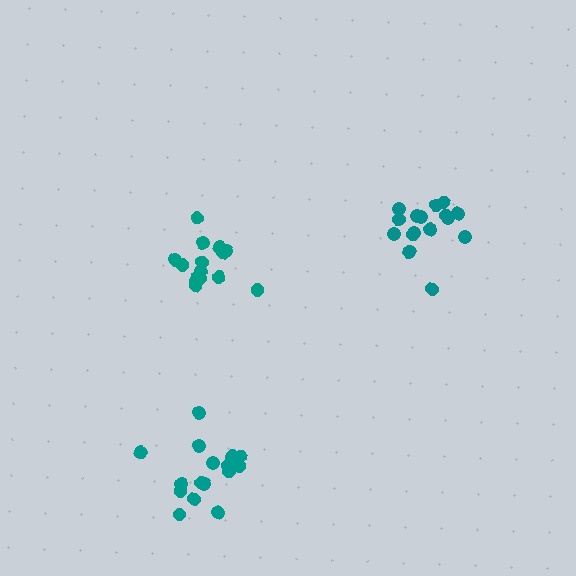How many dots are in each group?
Group 1: 16 dots, Group 2: 16 dots, Group 3: 17 dots (49 total).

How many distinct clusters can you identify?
There are 3 distinct clusters.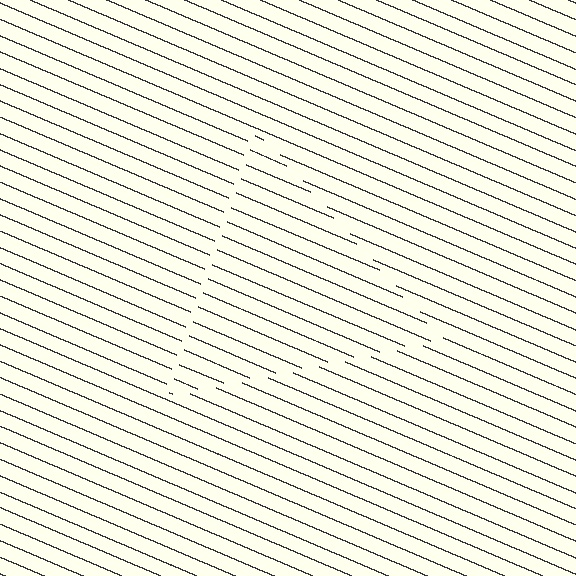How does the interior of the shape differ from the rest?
The interior of the shape contains the same grating, shifted by half a period — the contour is defined by the phase discontinuity where line-ends from the inner and outer gratings abut.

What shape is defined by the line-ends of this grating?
An illusory triangle. The interior of the shape contains the same grating, shifted by half a period — the contour is defined by the phase discontinuity where line-ends from the inner and outer gratings abut.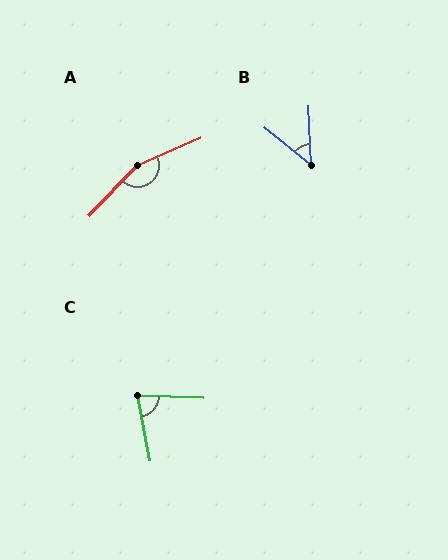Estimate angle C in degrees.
Approximately 77 degrees.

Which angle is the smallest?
B, at approximately 49 degrees.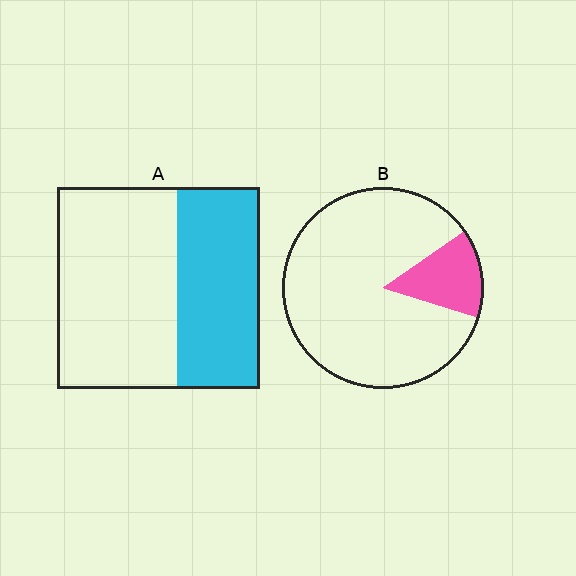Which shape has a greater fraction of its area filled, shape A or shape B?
Shape A.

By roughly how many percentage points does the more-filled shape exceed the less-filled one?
By roughly 25 percentage points (A over B).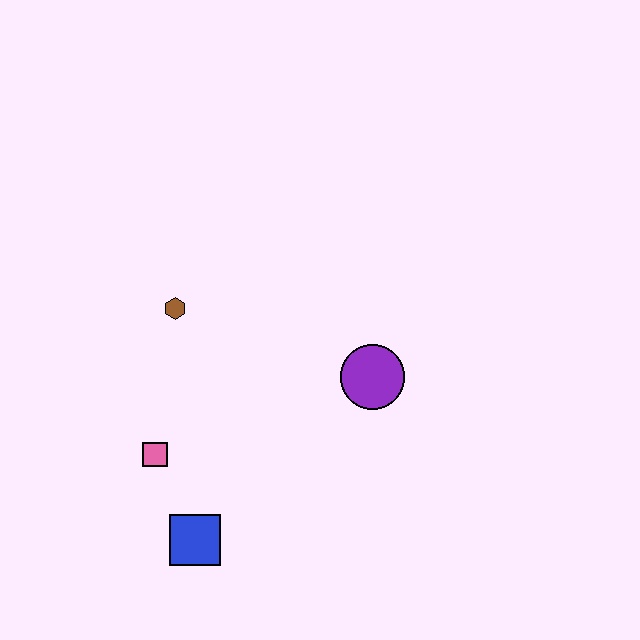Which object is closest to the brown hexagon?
The pink square is closest to the brown hexagon.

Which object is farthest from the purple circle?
The blue square is farthest from the purple circle.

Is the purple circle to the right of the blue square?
Yes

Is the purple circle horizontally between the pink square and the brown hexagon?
No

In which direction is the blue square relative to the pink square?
The blue square is below the pink square.